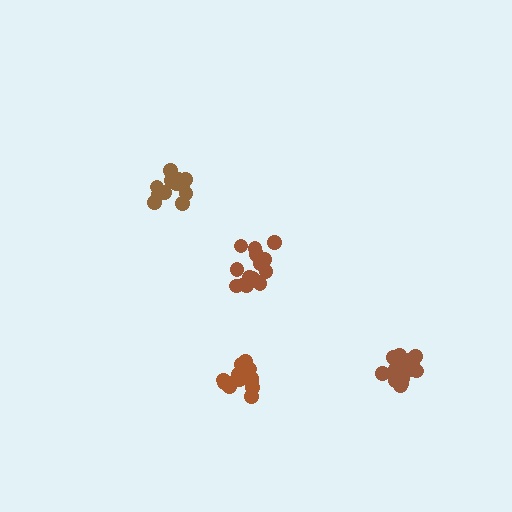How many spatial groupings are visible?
There are 4 spatial groupings.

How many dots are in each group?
Group 1: 14 dots, Group 2: 15 dots, Group 3: 13 dots, Group 4: 15 dots (57 total).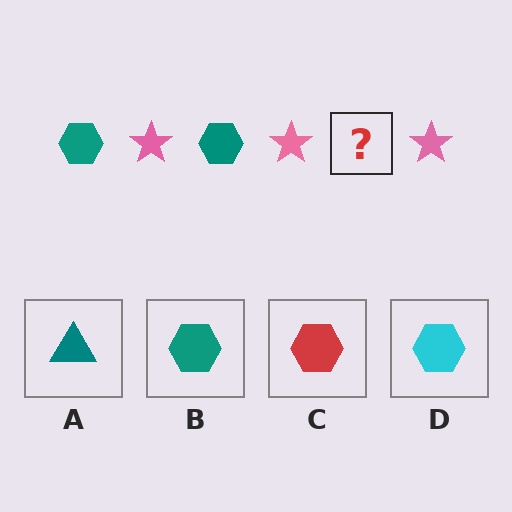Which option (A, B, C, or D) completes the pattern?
B.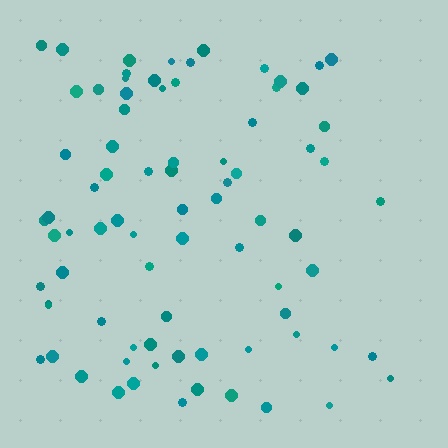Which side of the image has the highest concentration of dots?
The left.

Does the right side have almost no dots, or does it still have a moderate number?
Still a moderate number, just noticeably fewer than the left.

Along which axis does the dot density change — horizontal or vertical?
Horizontal.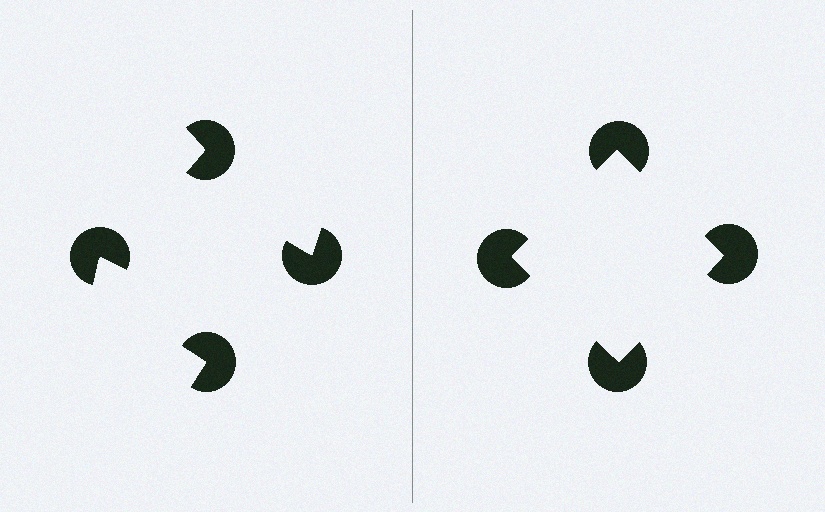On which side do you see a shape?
An illusory square appears on the right side. On the left side the wedge cuts are rotated, so no coherent shape forms.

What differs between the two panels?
The pac-man discs are positioned identically on both sides; only the wedge orientations differ. On the right they align to a square; on the left they are misaligned.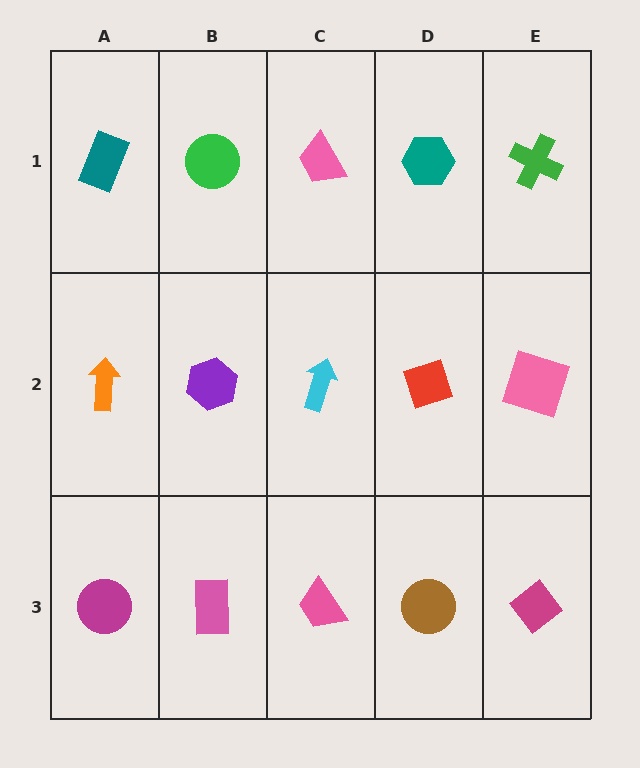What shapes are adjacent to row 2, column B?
A green circle (row 1, column B), a pink rectangle (row 3, column B), an orange arrow (row 2, column A), a cyan arrow (row 2, column C).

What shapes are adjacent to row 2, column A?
A teal rectangle (row 1, column A), a magenta circle (row 3, column A), a purple hexagon (row 2, column B).